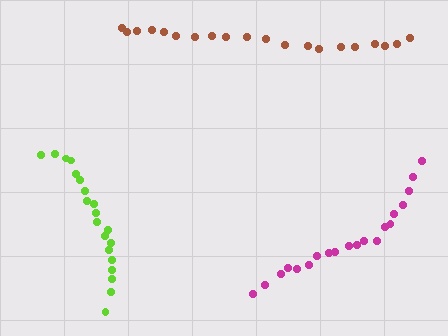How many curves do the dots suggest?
There are 3 distinct paths.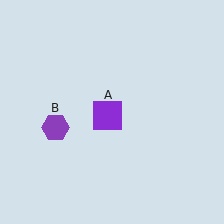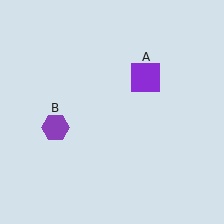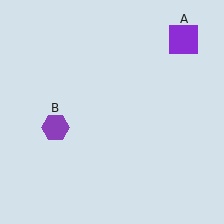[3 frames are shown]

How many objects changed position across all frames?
1 object changed position: purple square (object A).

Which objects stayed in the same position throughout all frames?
Purple hexagon (object B) remained stationary.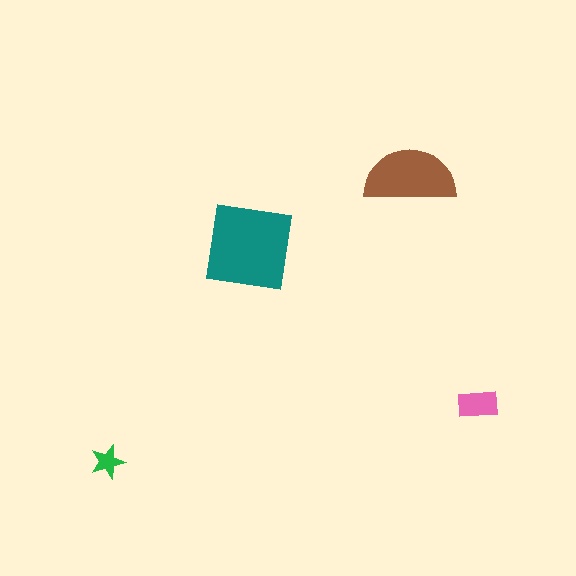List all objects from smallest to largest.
The green star, the pink rectangle, the brown semicircle, the teal square.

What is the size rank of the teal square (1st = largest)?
1st.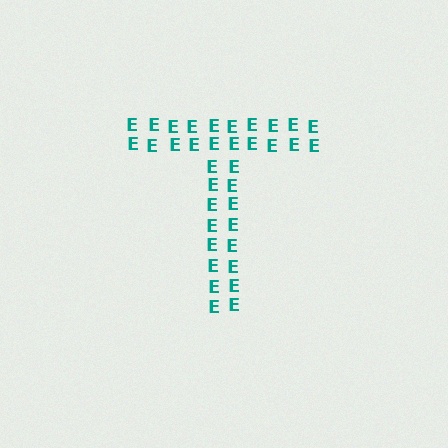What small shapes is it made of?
It is made of small letter E's.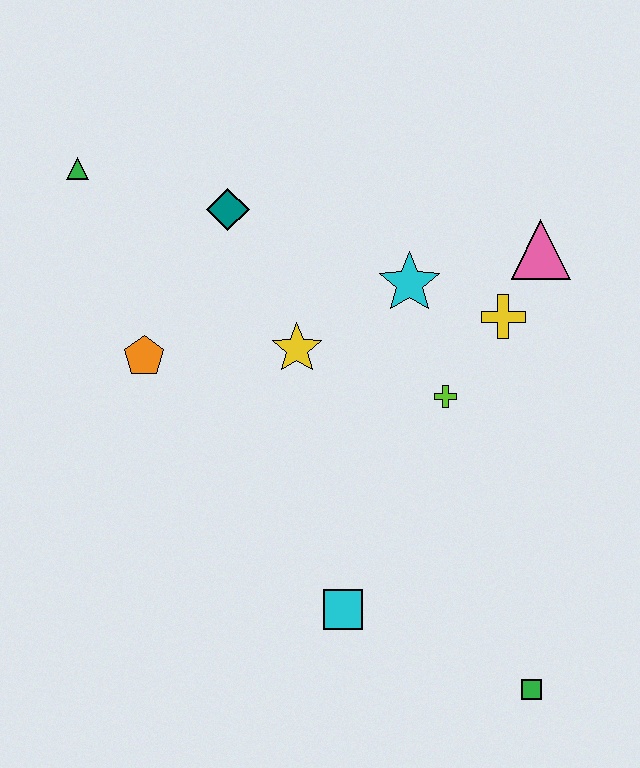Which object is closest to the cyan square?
The green square is closest to the cyan square.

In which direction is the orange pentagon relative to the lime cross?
The orange pentagon is to the left of the lime cross.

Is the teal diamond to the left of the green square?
Yes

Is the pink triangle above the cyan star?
Yes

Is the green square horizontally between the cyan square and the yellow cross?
No